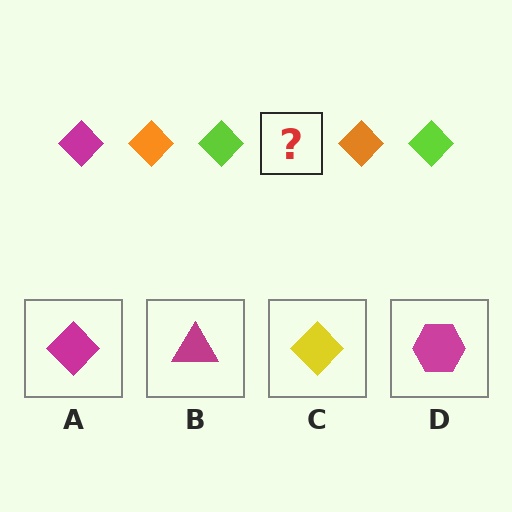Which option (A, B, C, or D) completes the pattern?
A.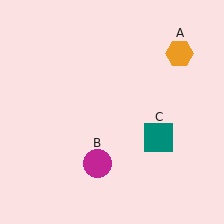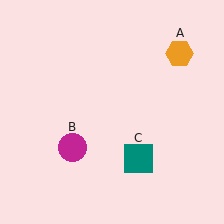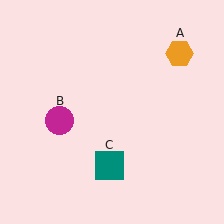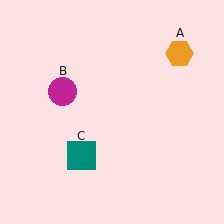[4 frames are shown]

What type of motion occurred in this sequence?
The magenta circle (object B), teal square (object C) rotated clockwise around the center of the scene.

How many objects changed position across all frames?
2 objects changed position: magenta circle (object B), teal square (object C).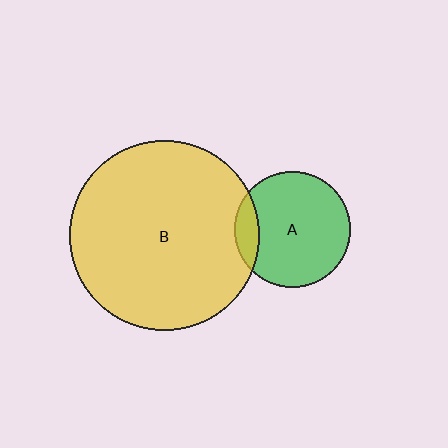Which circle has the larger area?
Circle B (yellow).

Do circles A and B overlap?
Yes.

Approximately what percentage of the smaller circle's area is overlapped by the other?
Approximately 15%.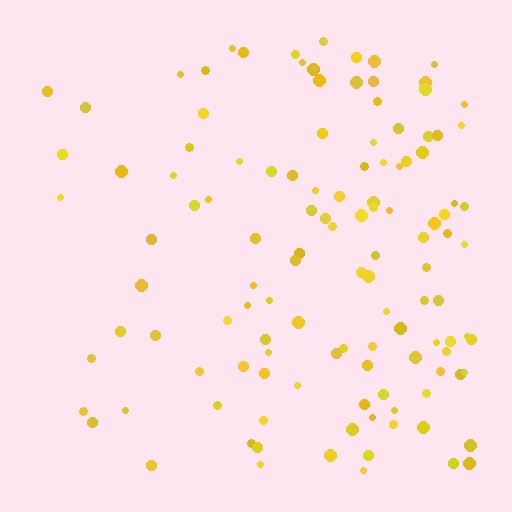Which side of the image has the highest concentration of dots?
The right.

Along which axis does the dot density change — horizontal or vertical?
Horizontal.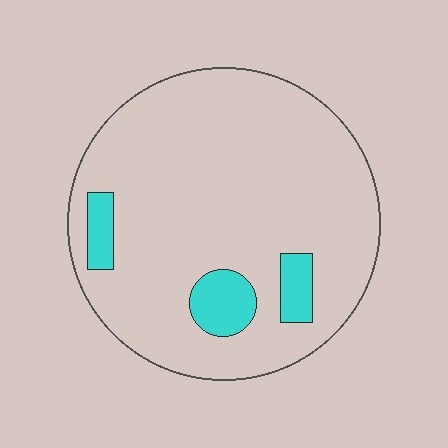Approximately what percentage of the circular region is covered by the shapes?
Approximately 10%.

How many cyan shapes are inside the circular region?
3.